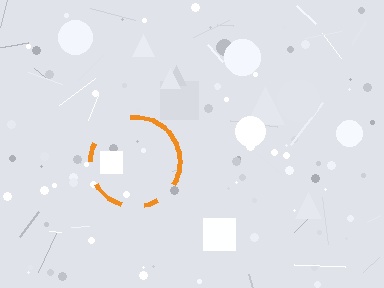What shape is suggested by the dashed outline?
The dashed outline suggests a circle.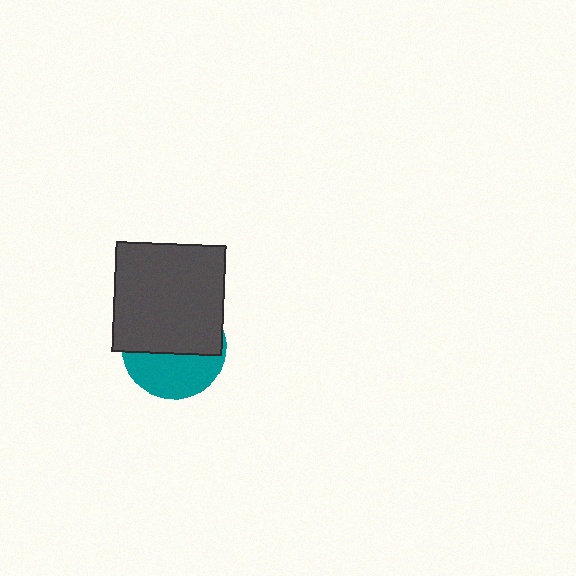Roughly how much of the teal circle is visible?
A small part of it is visible (roughly 41%).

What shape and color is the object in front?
The object in front is a dark gray square.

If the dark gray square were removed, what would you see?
You would see the complete teal circle.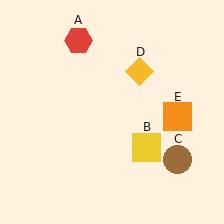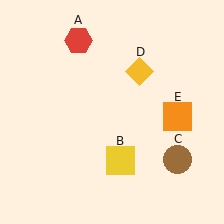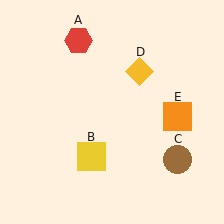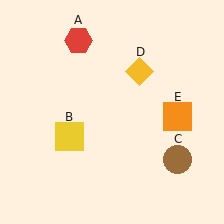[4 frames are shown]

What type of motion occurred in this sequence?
The yellow square (object B) rotated clockwise around the center of the scene.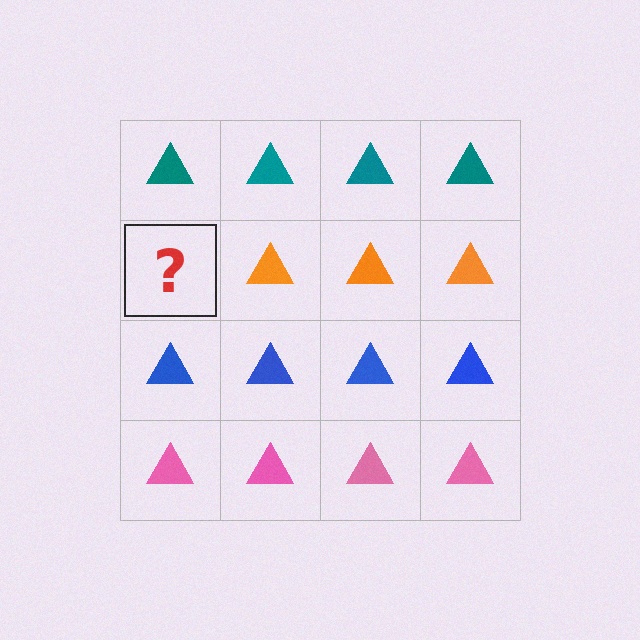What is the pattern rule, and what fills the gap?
The rule is that each row has a consistent color. The gap should be filled with an orange triangle.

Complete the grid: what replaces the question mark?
The question mark should be replaced with an orange triangle.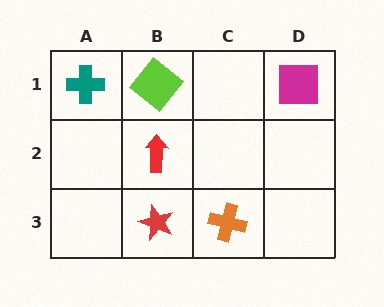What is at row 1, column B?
A lime diamond.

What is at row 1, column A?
A teal cross.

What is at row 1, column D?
A magenta square.